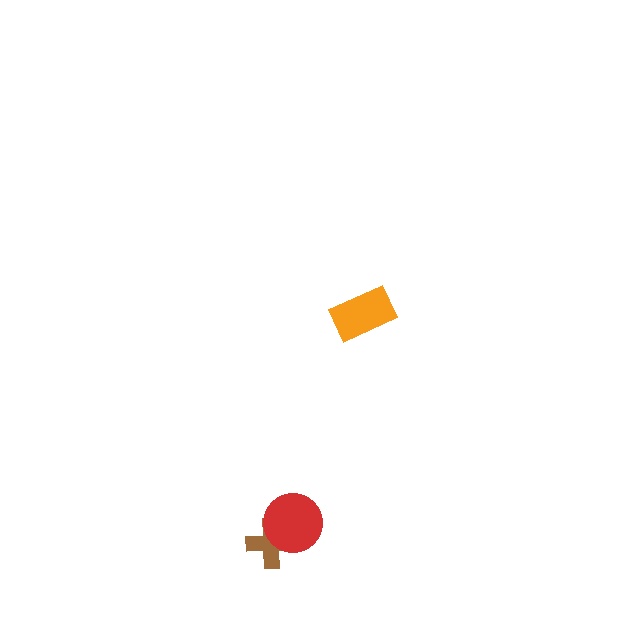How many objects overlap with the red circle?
1 object overlaps with the red circle.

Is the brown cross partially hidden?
Yes, it is partially covered by another shape.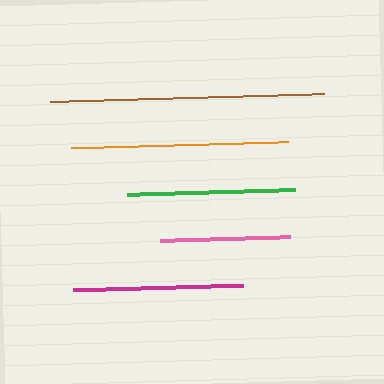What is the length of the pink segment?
The pink segment is approximately 130 pixels long.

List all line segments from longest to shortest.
From longest to shortest: brown, orange, magenta, green, pink.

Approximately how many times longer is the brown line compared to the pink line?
The brown line is approximately 2.1 times the length of the pink line.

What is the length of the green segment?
The green segment is approximately 168 pixels long.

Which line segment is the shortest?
The pink line is the shortest at approximately 130 pixels.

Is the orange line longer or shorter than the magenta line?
The orange line is longer than the magenta line.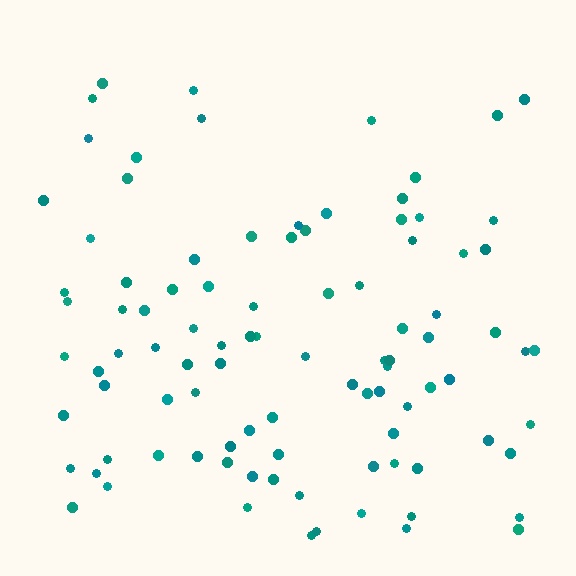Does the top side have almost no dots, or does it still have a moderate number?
Still a moderate number, just noticeably fewer than the bottom.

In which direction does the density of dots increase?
From top to bottom, with the bottom side densest.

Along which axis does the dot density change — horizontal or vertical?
Vertical.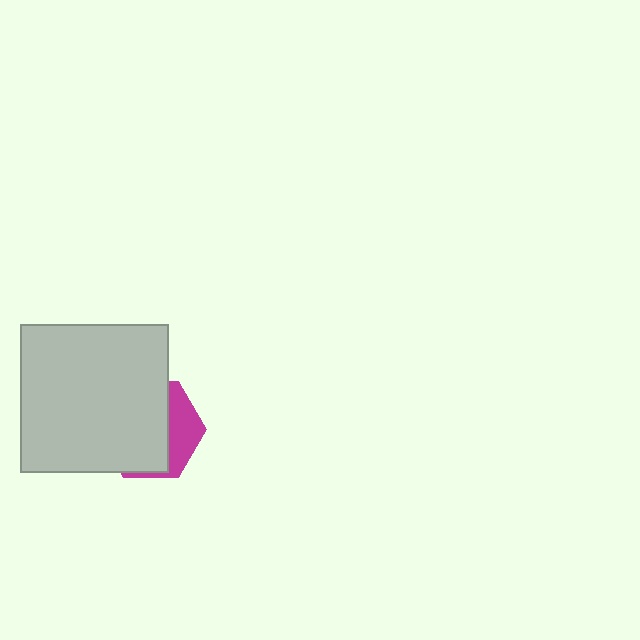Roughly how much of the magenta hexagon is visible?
A small part of it is visible (roughly 30%).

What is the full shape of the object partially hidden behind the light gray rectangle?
The partially hidden object is a magenta hexagon.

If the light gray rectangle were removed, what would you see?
You would see the complete magenta hexagon.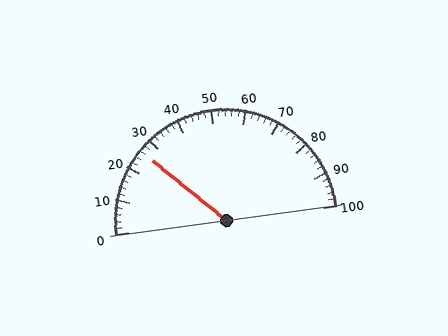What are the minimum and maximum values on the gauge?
The gauge ranges from 0 to 100.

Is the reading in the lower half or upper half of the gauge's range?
The reading is in the lower half of the range (0 to 100).